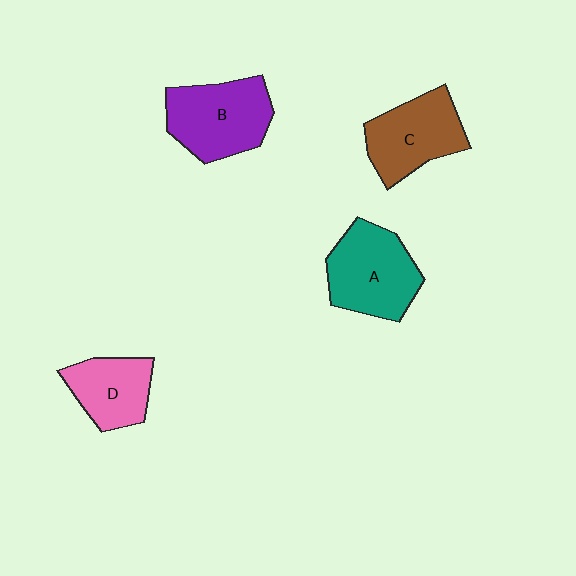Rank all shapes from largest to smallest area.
From largest to smallest: A (teal), B (purple), C (brown), D (pink).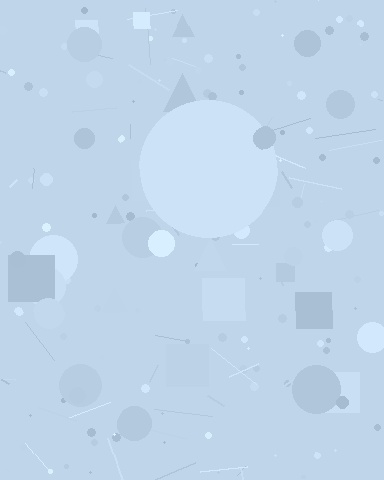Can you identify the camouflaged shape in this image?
The camouflaged shape is a circle.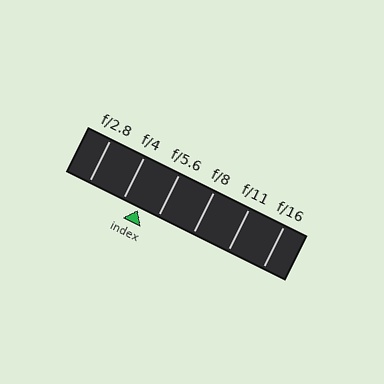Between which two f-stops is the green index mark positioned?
The index mark is between f/4 and f/5.6.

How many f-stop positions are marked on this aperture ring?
There are 6 f-stop positions marked.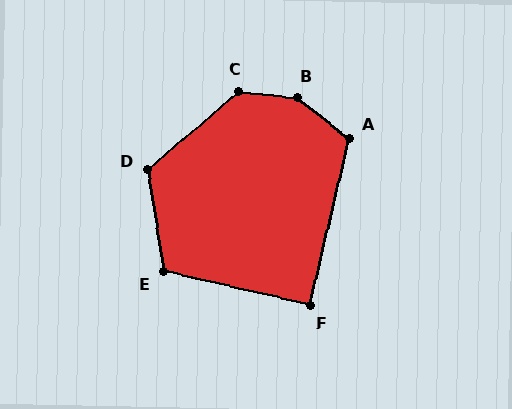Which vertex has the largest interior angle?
B, at approximately 148 degrees.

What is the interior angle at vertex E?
Approximately 112 degrees (obtuse).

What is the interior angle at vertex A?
Approximately 115 degrees (obtuse).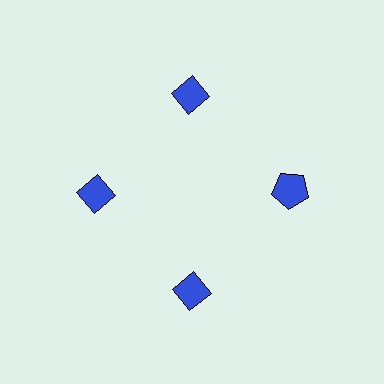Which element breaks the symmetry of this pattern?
The blue pentagon at roughly the 3 o'clock position breaks the symmetry. All other shapes are blue diamonds.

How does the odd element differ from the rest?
It has a different shape: pentagon instead of diamond.